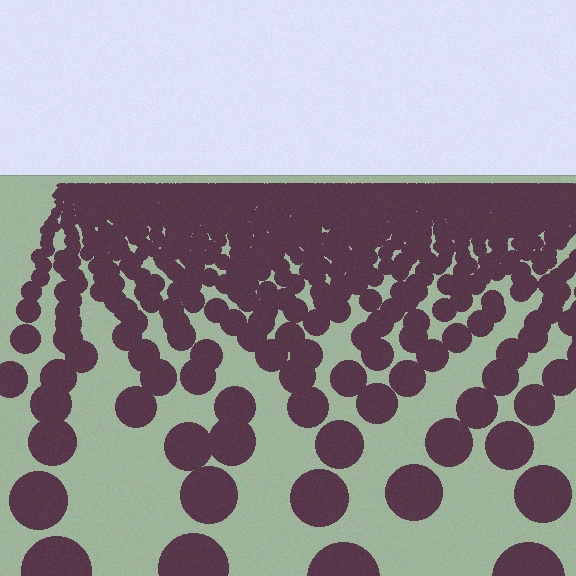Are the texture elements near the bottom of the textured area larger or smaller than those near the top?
Larger. Near the bottom, elements are closer to the viewer and appear at a bigger on-screen size.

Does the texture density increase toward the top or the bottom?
Density increases toward the top.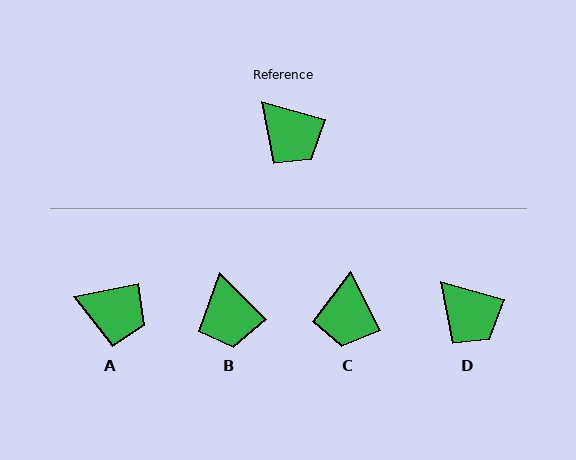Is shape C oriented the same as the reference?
No, it is off by about 48 degrees.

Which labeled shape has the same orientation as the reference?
D.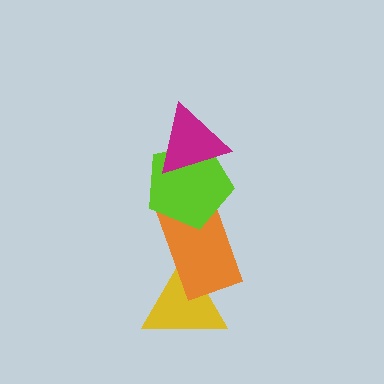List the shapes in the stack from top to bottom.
From top to bottom: the magenta triangle, the lime pentagon, the orange rectangle, the yellow triangle.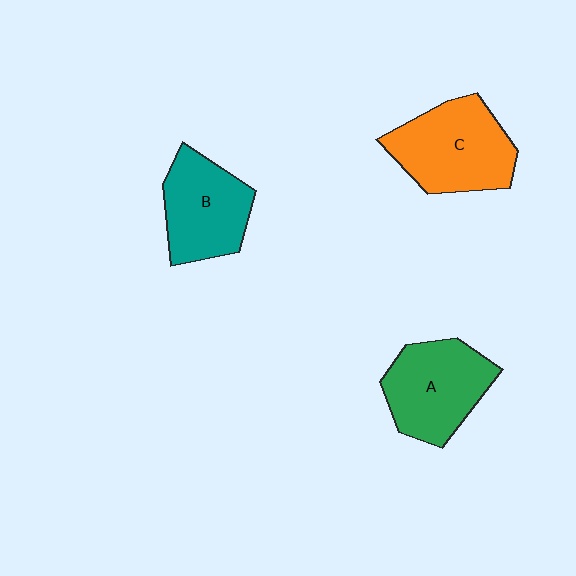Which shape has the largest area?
Shape C (orange).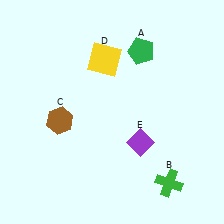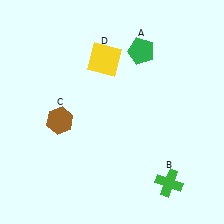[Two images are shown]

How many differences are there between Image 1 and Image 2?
There is 1 difference between the two images.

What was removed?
The purple diamond (E) was removed in Image 2.